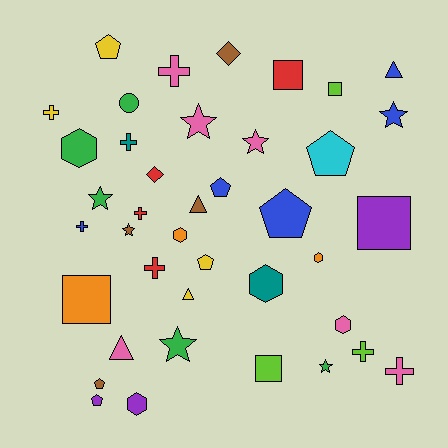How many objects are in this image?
There are 40 objects.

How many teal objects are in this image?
There are 2 teal objects.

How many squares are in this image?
There are 5 squares.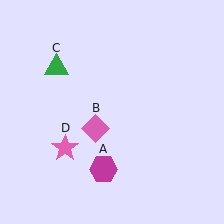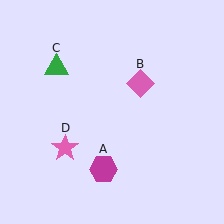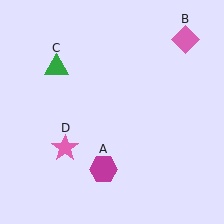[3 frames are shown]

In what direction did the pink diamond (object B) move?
The pink diamond (object B) moved up and to the right.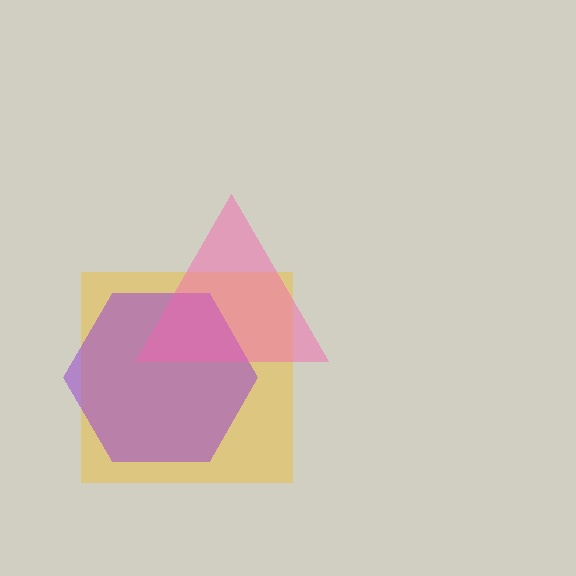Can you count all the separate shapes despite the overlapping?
Yes, there are 3 separate shapes.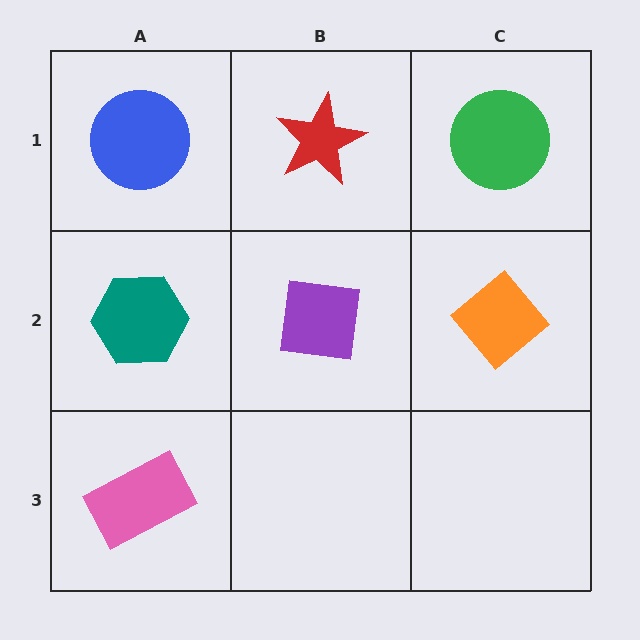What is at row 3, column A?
A pink rectangle.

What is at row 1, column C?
A green circle.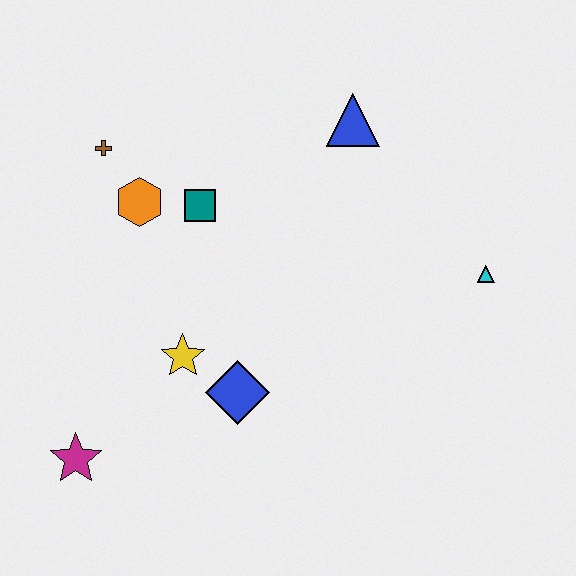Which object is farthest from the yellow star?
The cyan triangle is farthest from the yellow star.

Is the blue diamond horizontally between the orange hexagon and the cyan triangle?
Yes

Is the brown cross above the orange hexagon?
Yes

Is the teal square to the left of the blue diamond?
Yes